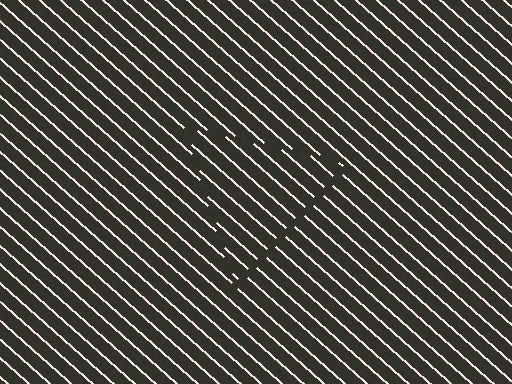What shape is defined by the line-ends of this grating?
An illusory triangle. The interior of the shape contains the same grating, shifted by half a period — the contour is defined by the phase discontinuity where line-ends from the inner and outer gratings abut.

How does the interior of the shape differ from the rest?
The interior of the shape contains the same grating, shifted by half a period — the contour is defined by the phase discontinuity where line-ends from the inner and outer gratings abut.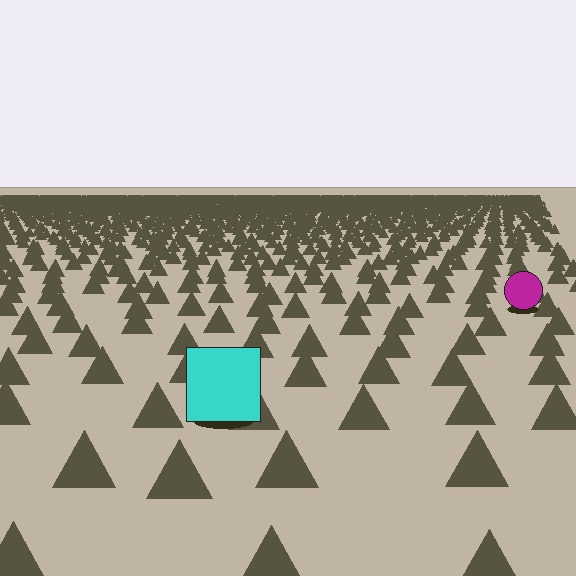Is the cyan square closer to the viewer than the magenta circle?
Yes. The cyan square is closer — you can tell from the texture gradient: the ground texture is coarser near it.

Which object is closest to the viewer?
The cyan square is closest. The texture marks near it are larger and more spread out.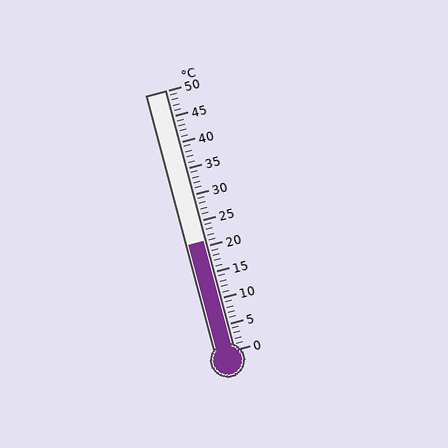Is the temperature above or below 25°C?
The temperature is below 25°C.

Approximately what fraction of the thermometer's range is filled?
The thermometer is filled to approximately 40% of its range.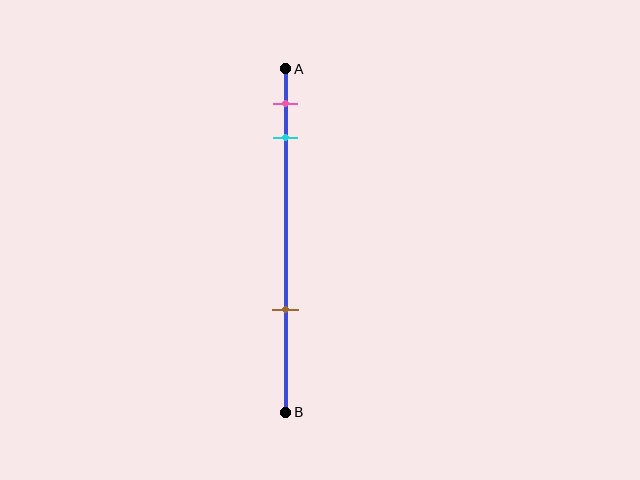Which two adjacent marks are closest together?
The pink and cyan marks are the closest adjacent pair.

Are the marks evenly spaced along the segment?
No, the marks are not evenly spaced.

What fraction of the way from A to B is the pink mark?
The pink mark is approximately 10% (0.1) of the way from A to B.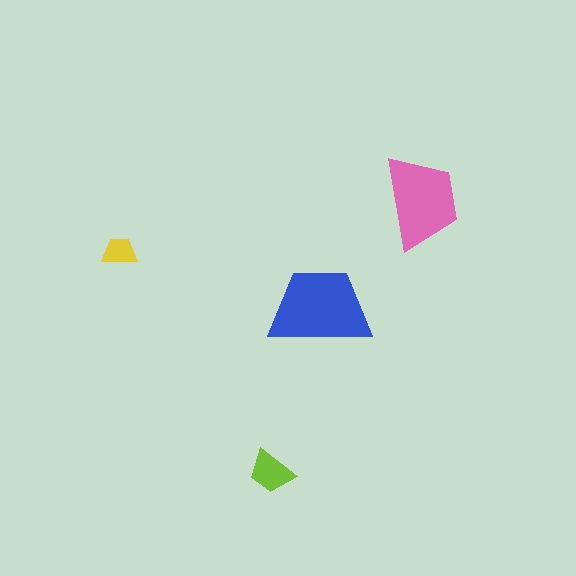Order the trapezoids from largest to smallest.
the blue one, the pink one, the lime one, the yellow one.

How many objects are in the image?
There are 4 objects in the image.